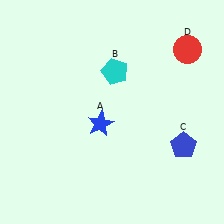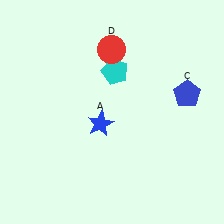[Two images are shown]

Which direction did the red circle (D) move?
The red circle (D) moved left.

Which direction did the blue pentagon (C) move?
The blue pentagon (C) moved up.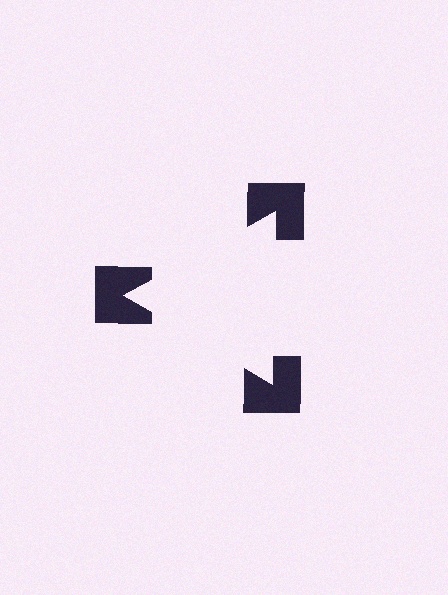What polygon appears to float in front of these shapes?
An illusory triangle — its edges are inferred from the aligned wedge cuts in the notched squares, not physically drawn.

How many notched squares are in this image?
There are 3 — one at each vertex of the illusory triangle.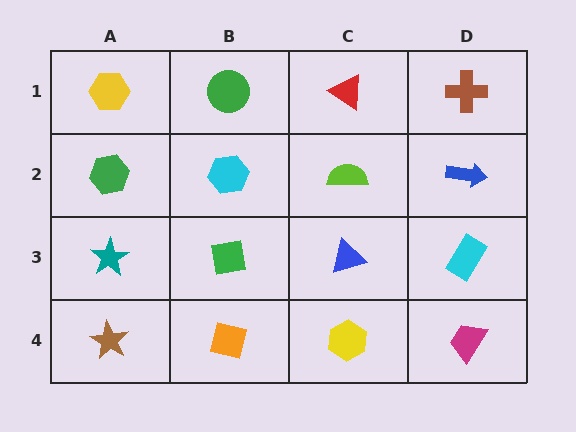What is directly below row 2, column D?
A cyan rectangle.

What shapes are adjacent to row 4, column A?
A teal star (row 3, column A), an orange square (row 4, column B).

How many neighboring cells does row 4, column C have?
3.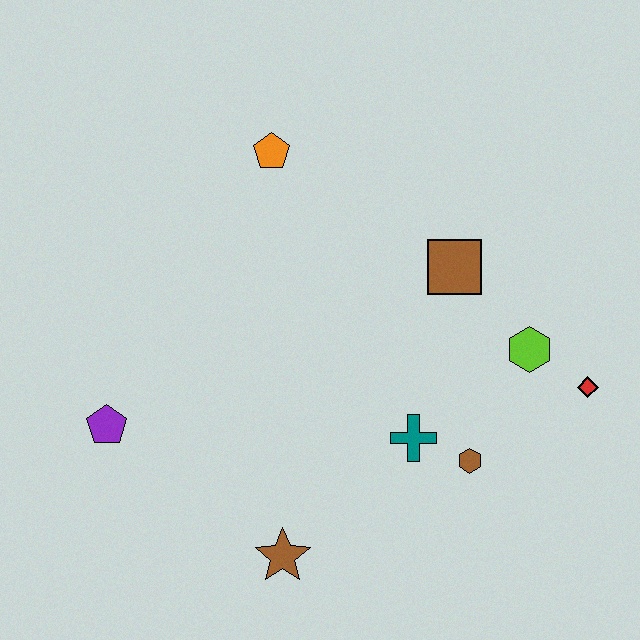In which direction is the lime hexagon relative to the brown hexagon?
The lime hexagon is above the brown hexagon.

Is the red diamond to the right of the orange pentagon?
Yes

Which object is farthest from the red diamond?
The purple pentagon is farthest from the red diamond.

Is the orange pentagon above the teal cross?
Yes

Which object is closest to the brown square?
The lime hexagon is closest to the brown square.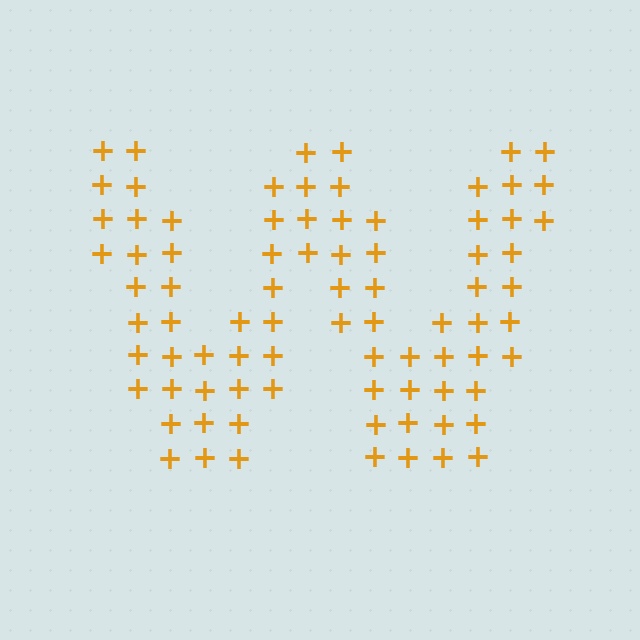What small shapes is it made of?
It is made of small plus signs.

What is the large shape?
The large shape is the letter W.